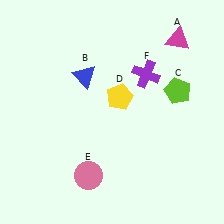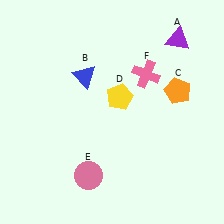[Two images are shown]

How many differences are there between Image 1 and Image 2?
There are 3 differences between the two images.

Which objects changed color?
A changed from magenta to purple. C changed from lime to orange. F changed from purple to pink.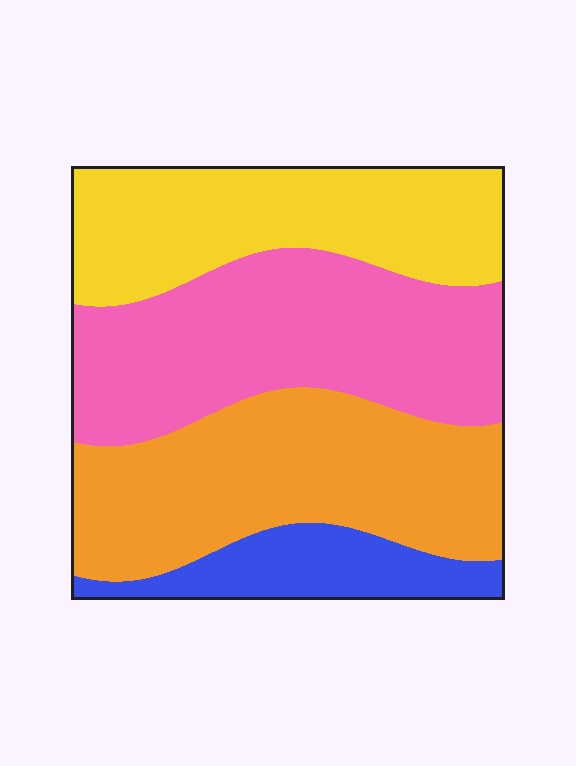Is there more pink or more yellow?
Pink.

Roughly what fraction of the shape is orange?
Orange covers roughly 30% of the shape.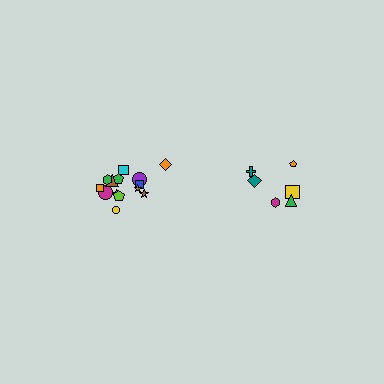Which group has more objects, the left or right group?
The left group.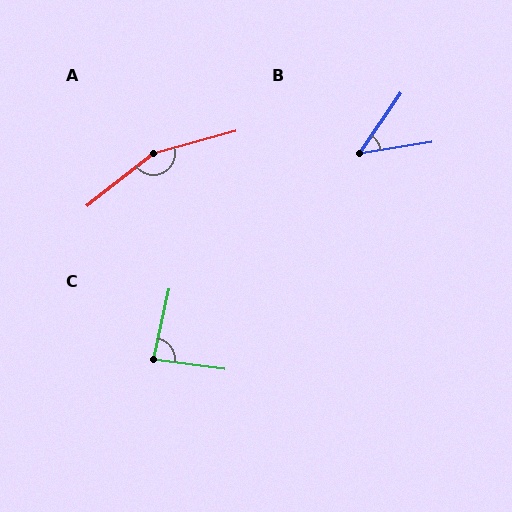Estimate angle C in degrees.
Approximately 85 degrees.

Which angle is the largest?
A, at approximately 157 degrees.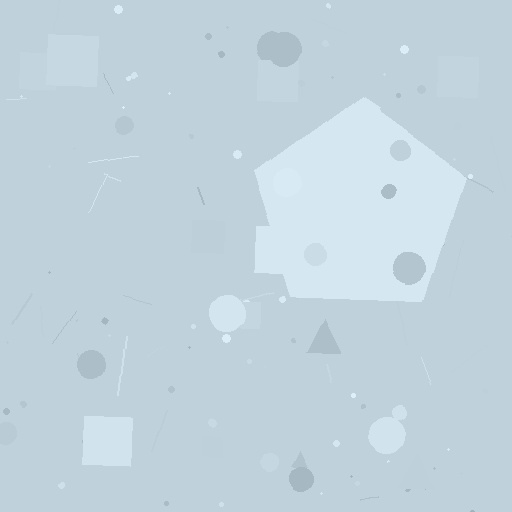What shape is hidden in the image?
A pentagon is hidden in the image.